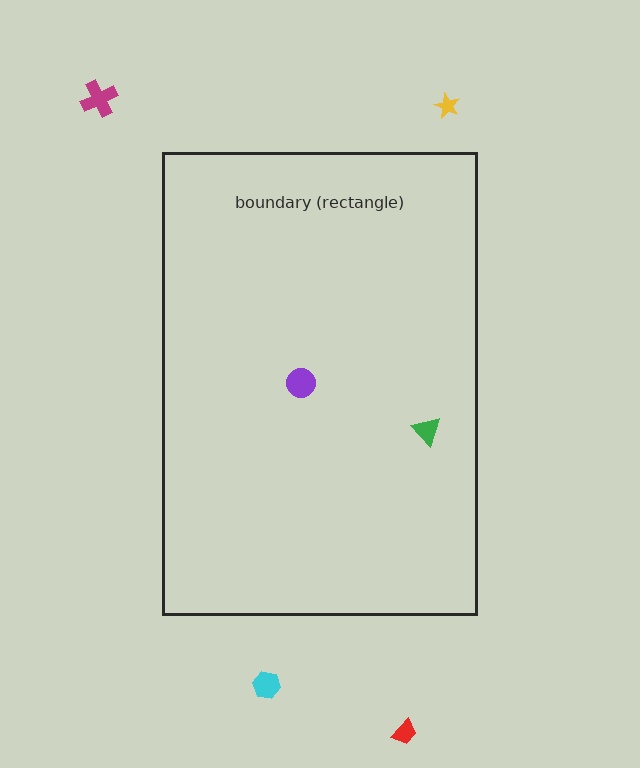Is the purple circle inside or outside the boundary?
Inside.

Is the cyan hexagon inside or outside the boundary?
Outside.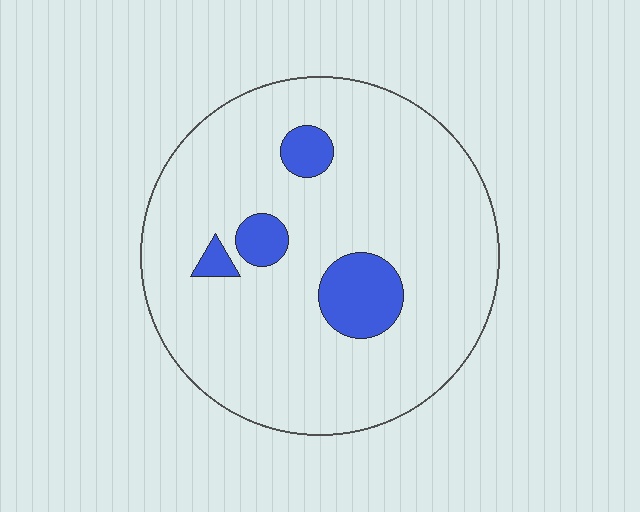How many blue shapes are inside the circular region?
4.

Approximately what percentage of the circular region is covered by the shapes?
Approximately 10%.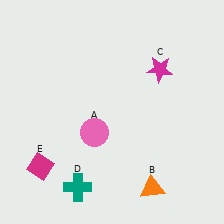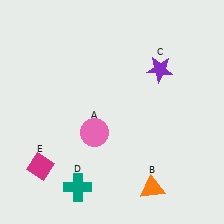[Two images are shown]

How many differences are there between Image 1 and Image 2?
There is 1 difference between the two images.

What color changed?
The star (C) changed from magenta in Image 1 to purple in Image 2.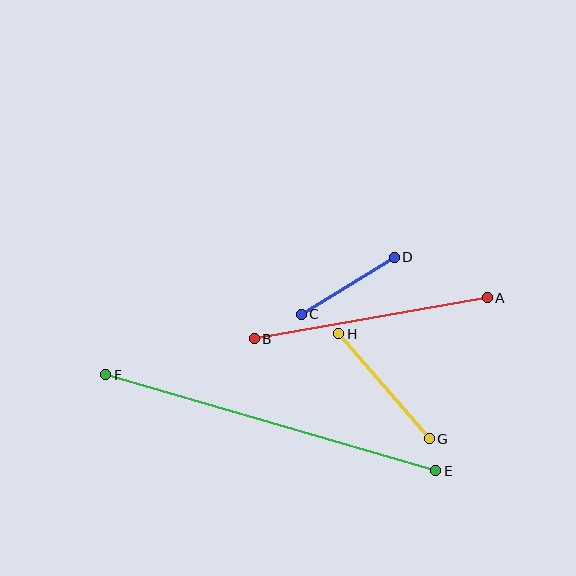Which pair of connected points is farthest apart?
Points E and F are farthest apart.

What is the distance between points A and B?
The distance is approximately 237 pixels.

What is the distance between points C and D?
The distance is approximately 109 pixels.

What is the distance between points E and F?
The distance is approximately 344 pixels.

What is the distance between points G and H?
The distance is approximately 138 pixels.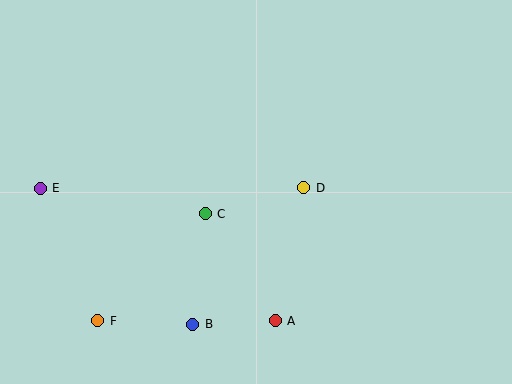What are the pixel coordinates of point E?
Point E is at (40, 188).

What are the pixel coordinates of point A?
Point A is at (275, 321).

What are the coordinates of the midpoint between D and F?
The midpoint between D and F is at (201, 254).